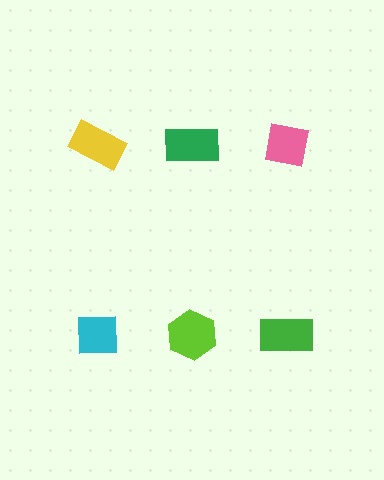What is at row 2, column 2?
A lime hexagon.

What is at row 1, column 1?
A yellow rectangle.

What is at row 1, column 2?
A green rectangle.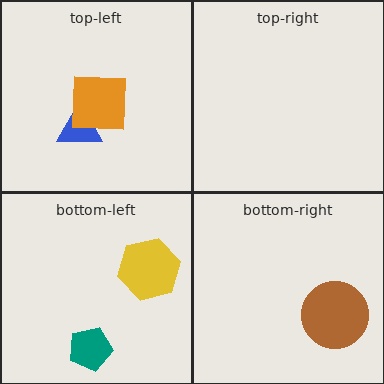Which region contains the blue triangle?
The top-left region.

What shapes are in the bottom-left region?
The yellow hexagon, the teal pentagon.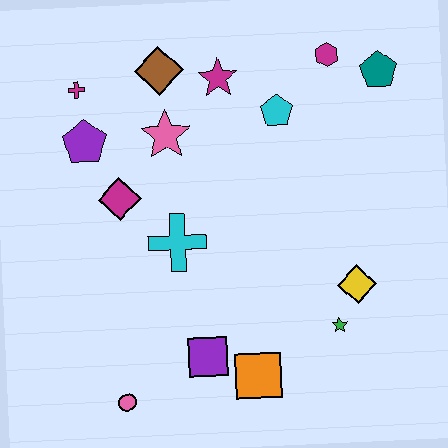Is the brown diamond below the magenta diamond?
No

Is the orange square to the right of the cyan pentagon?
No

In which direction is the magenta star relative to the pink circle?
The magenta star is above the pink circle.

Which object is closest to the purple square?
The orange square is closest to the purple square.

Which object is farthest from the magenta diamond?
The teal pentagon is farthest from the magenta diamond.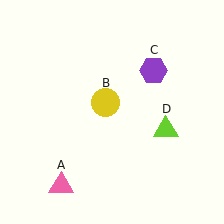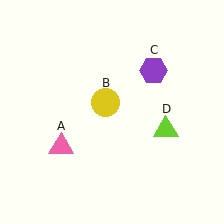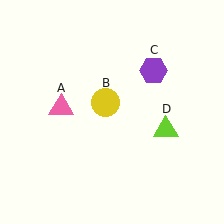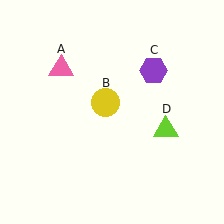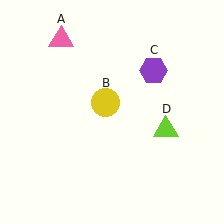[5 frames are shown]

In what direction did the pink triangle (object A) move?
The pink triangle (object A) moved up.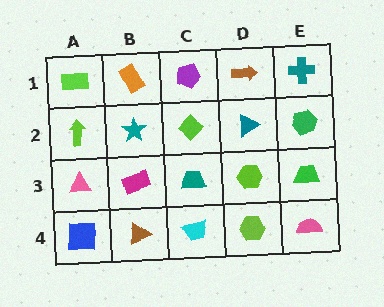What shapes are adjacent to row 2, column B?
An orange rectangle (row 1, column B), a magenta rectangle (row 3, column B), a lime arrow (row 2, column A), a lime diamond (row 2, column C).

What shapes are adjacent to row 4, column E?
A green trapezoid (row 3, column E), a lime hexagon (row 4, column D).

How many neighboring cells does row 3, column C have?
4.